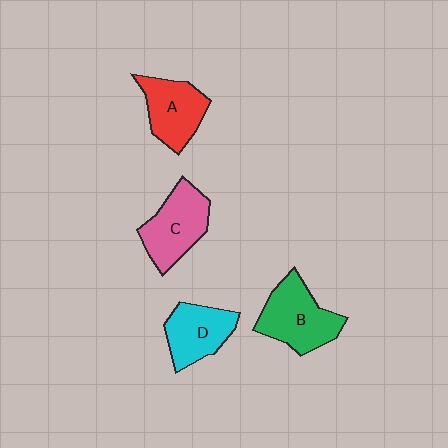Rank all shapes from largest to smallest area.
From largest to smallest: B (green), C (pink), A (red), D (cyan).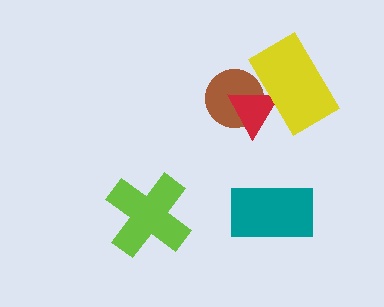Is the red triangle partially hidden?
Yes, it is partially covered by another shape.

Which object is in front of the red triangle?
The yellow rectangle is in front of the red triangle.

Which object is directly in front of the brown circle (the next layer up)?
The red triangle is directly in front of the brown circle.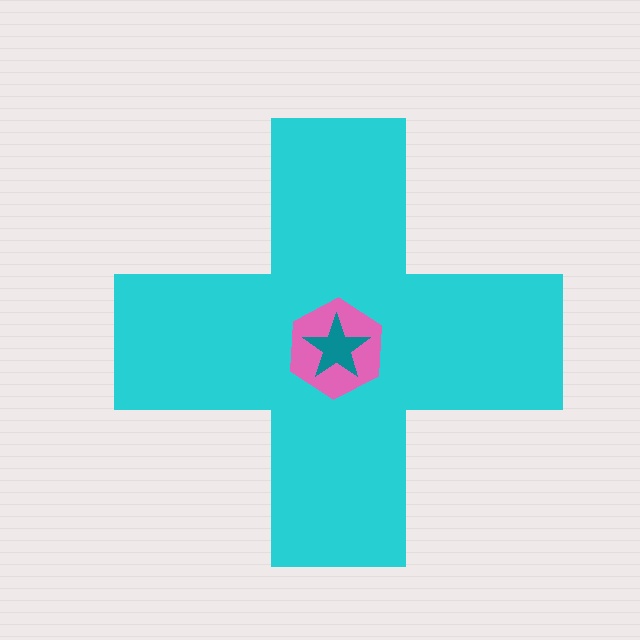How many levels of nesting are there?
3.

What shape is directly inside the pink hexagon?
The teal star.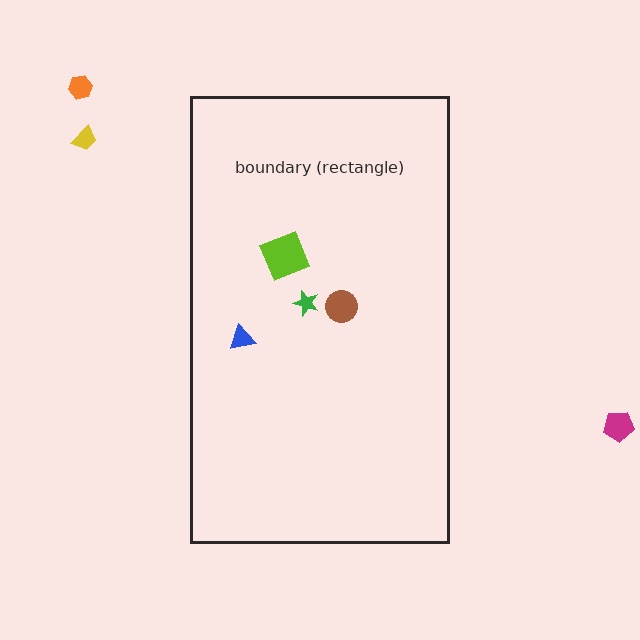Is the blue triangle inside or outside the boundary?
Inside.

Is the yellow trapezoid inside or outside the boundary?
Outside.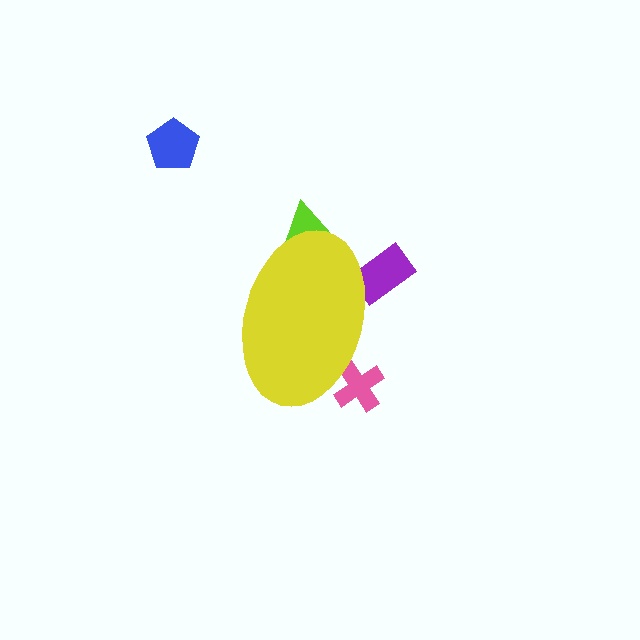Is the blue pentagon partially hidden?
No, the blue pentagon is fully visible.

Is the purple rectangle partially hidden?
Yes, the purple rectangle is partially hidden behind the yellow ellipse.